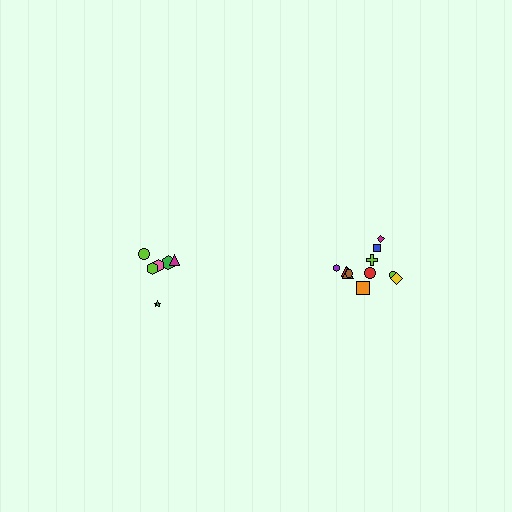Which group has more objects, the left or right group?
The right group.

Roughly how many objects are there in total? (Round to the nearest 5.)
Roughly 20 objects in total.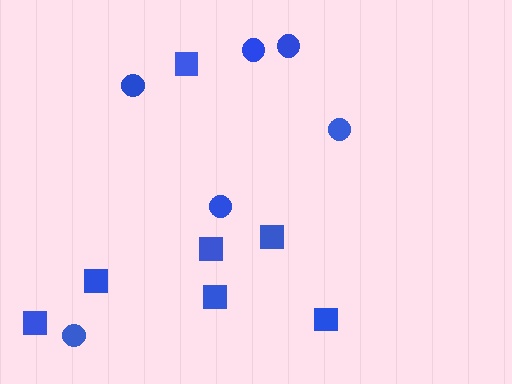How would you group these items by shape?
There are 2 groups: one group of squares (7) and one group of circles (6).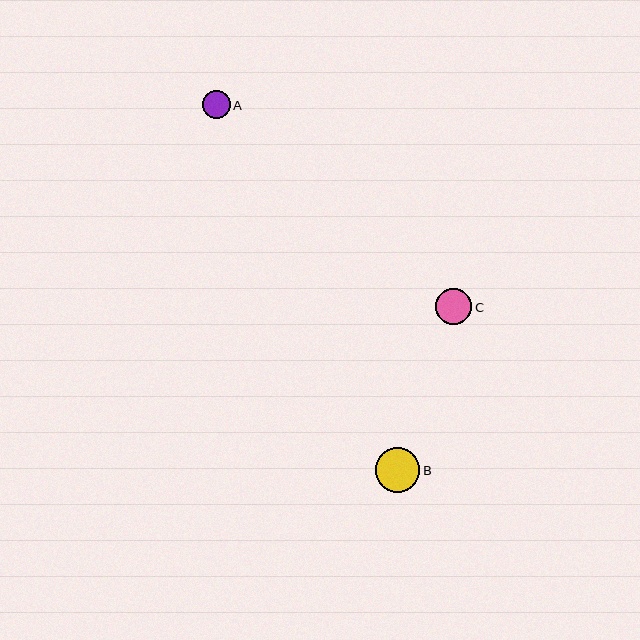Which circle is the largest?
Circle B is the largest with a size of approximately 45 pixels.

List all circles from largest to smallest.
From largest to smallest: B, C, A.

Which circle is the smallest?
Circle A is the smallest with a size of approximately 28 pixels.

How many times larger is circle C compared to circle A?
Circle C is approximately 1.3 times the size of circle A.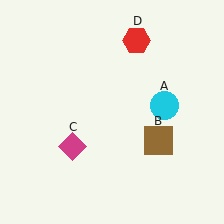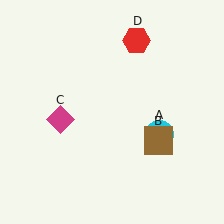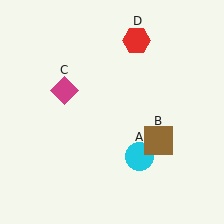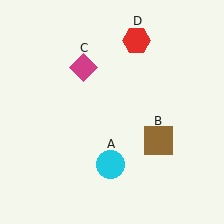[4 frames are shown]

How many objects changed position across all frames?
2 objects changed position: cyan circle (object A), magenta diamond (object C).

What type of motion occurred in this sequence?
The cyan circle (object A), magenta diamond (object C) rotated clockwise around the center of the scene.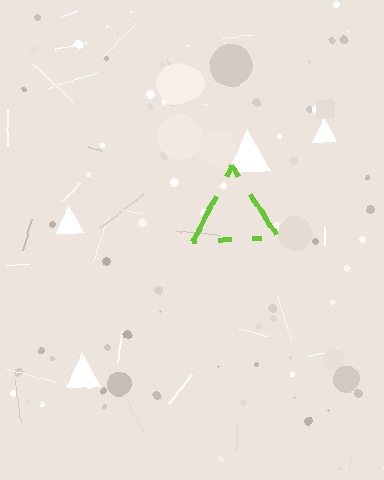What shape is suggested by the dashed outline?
The dashed outline suggests a triangle.